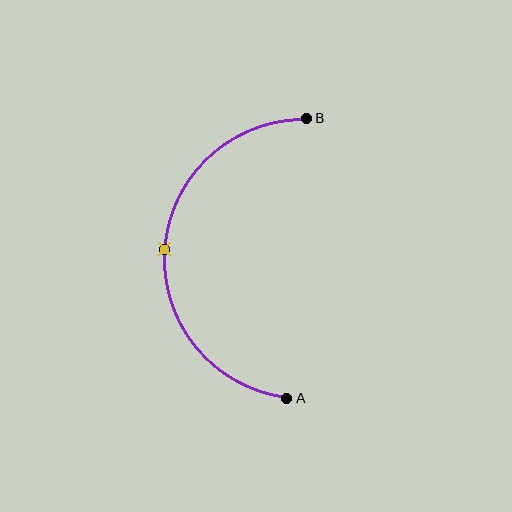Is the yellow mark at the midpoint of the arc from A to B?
Yes. The yellow mark lies on the arc at equal arc-length from both A and B — it is the arc midpoint.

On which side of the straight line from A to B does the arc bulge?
The arc bulges to the left of the straight line connecting A and B.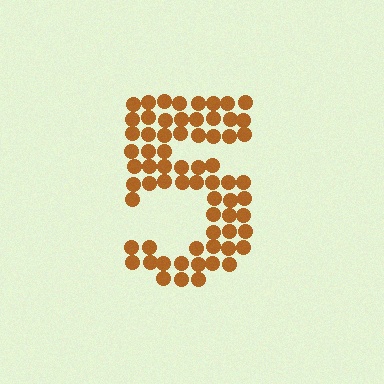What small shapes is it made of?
It is made of small circles.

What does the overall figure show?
The overall figure shows the digit 5.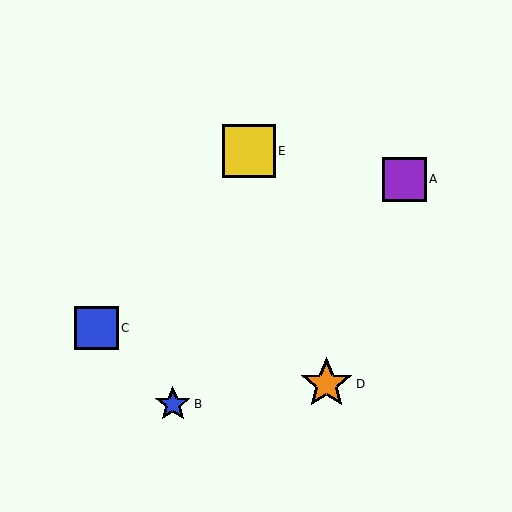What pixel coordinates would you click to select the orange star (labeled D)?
Click at (327, 384) to select the orange star D.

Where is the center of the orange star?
The center of the orange star is at (327, 384).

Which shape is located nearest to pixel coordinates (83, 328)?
The blue square (labeled C) at (97, 328) is nearest to that location.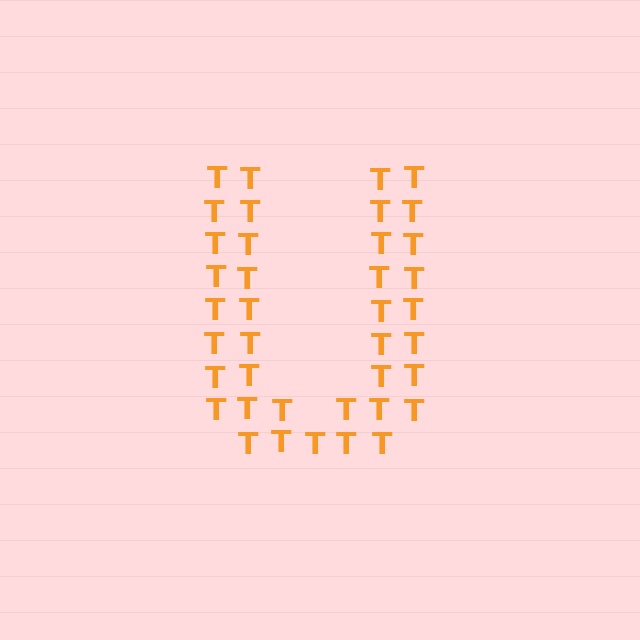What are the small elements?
The small elements are letter T's.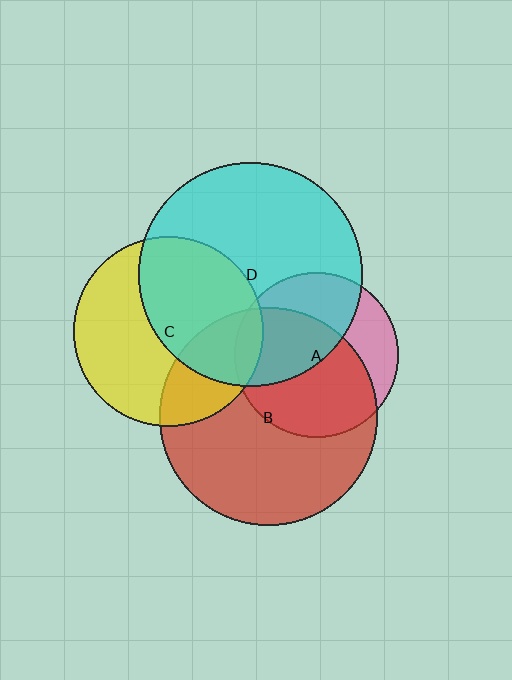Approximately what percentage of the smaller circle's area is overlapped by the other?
Approximately 10%.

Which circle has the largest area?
Circle D (cyan).